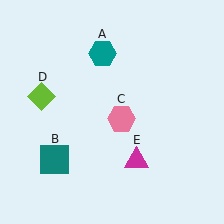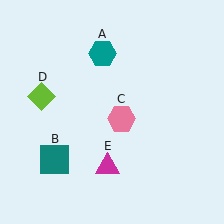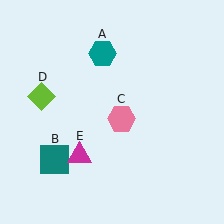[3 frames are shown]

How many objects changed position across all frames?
1 object changed position: magenta triangle (object E).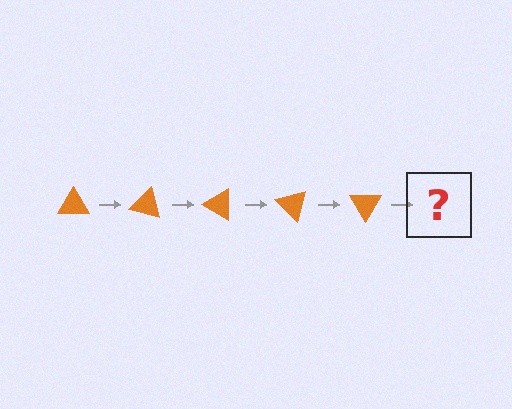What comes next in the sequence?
The next element should be an orange triangle rotated 75 degrees.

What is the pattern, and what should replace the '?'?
The pattern is that the triangle rotates 15 degrees each step. The '?' should be an orange triangle rotated 75 degrees.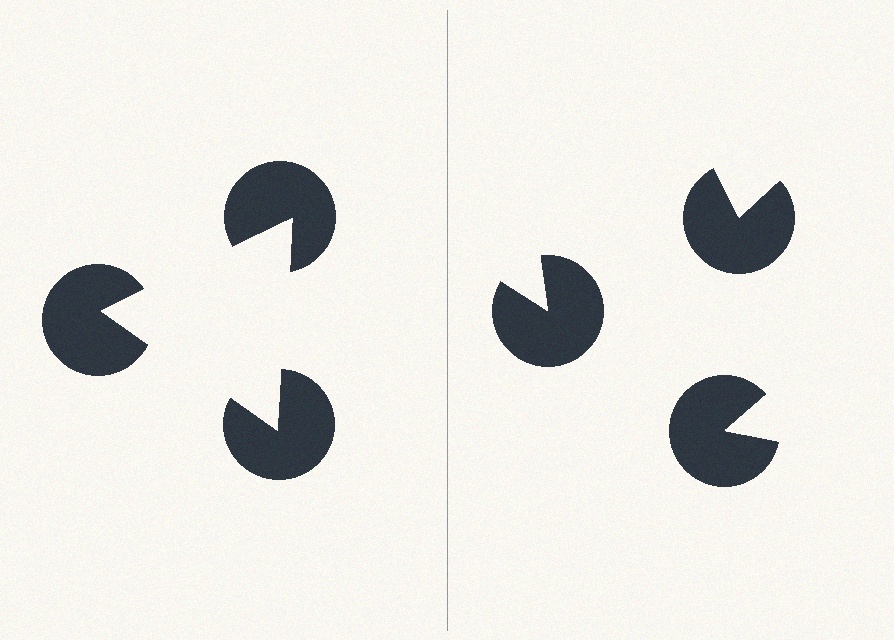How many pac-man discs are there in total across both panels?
6 — 3 on each side.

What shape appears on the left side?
An illusory triangle.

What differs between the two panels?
The pac-man discs are positioned identically on both sides; only the wedge orientations differ. On the left they align to a triangle; on the right they are misaligned.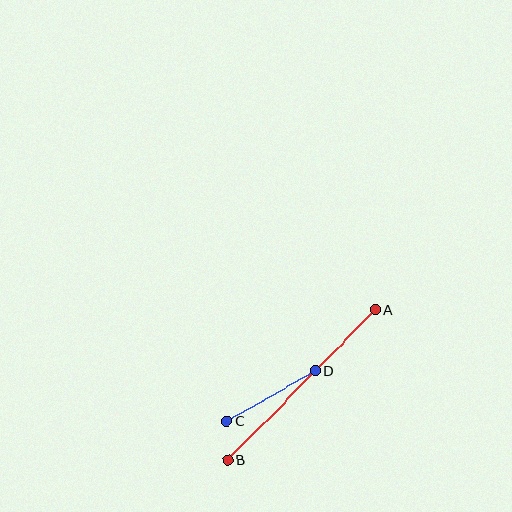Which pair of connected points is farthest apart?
Points A and B are farthest apart.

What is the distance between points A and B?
The distance is approximately 211 pixels.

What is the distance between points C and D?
The distance is approximately 102 pixels.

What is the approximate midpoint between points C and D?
The midpoint is at approximately (271, 396) pixels.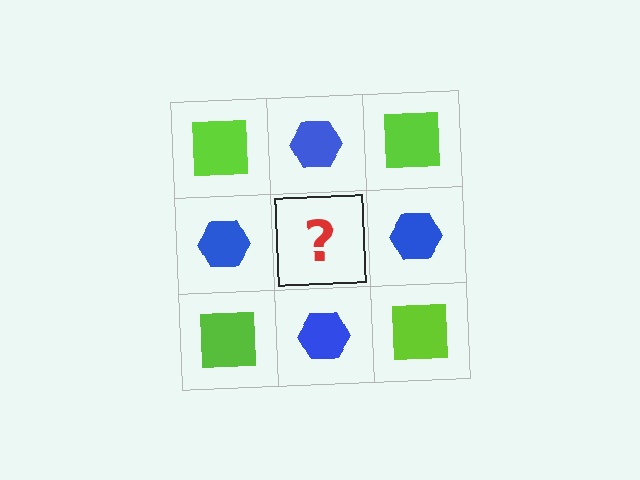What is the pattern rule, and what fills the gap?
The rule is that it alternates lime square and blue hexagon in a checkerboard pattern. The gap should be filled with a lime square.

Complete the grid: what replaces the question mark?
The question mark should be replaced with a lime square.